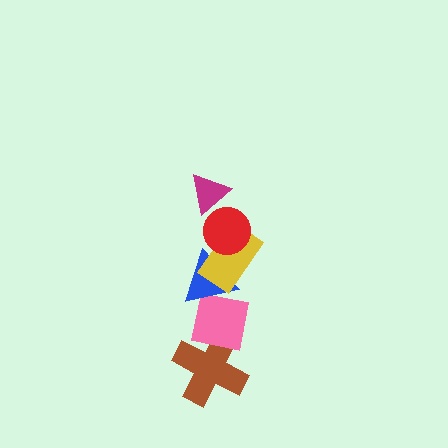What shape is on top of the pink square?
The blue triangle is on top of the pink square.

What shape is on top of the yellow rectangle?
The red circle is on top of the yellow rectangle.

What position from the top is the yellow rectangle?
The yellow rectangle is 3rd from the top.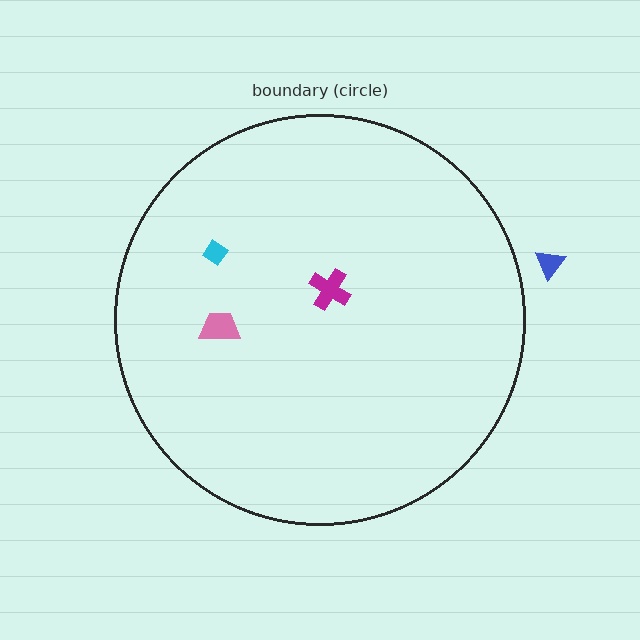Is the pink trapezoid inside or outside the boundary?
Inside.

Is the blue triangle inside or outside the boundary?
Outside.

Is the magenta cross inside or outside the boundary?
Inside.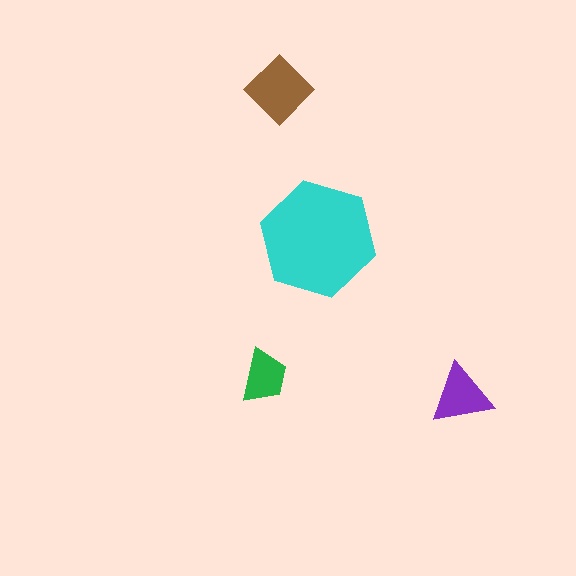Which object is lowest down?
The purple triangle is bottommost.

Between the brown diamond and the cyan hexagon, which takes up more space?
The cyan hexagon.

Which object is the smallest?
The green trapezoid.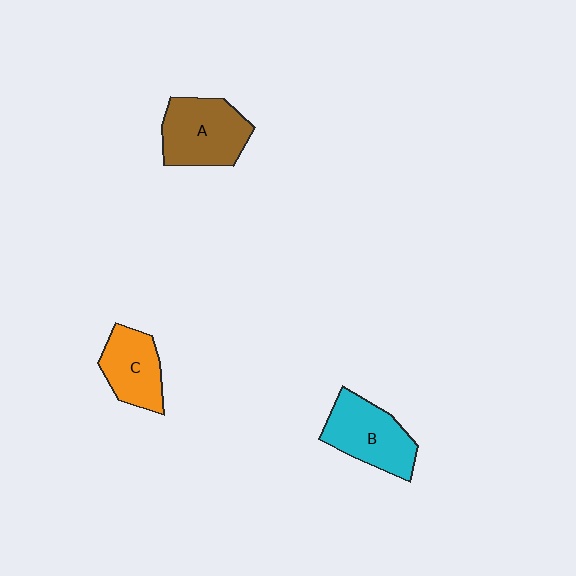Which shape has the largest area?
Shape A (brown).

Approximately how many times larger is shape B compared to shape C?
Approximately 1.2 times.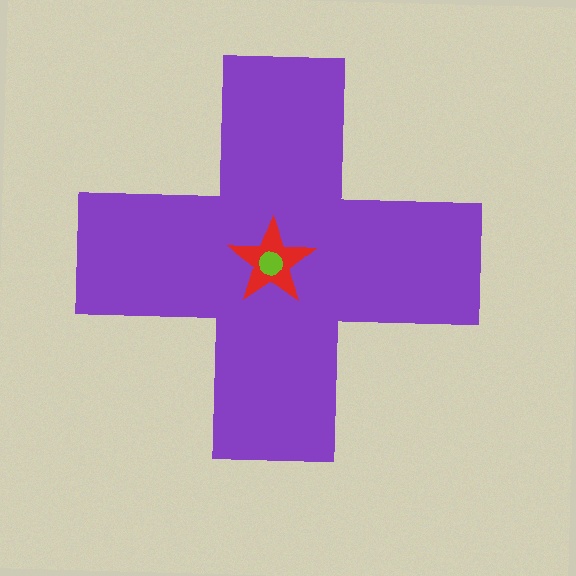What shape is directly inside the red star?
The lime circle.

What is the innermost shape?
The lime circle.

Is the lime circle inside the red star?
Yes.